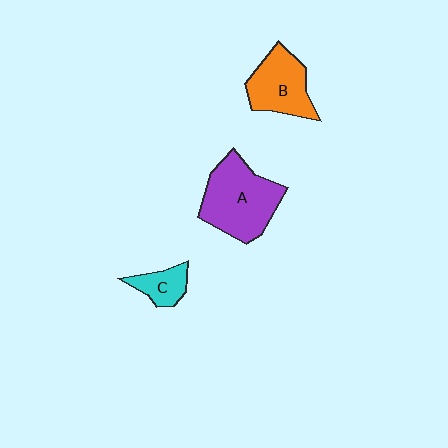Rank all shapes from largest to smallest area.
From largest to smallest: A (purple), B (orange), C (cyan).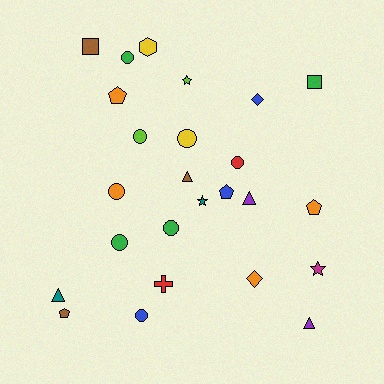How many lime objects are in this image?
There are 2 lime objects.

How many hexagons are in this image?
There is 1 hexagon.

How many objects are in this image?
There are 25 objects.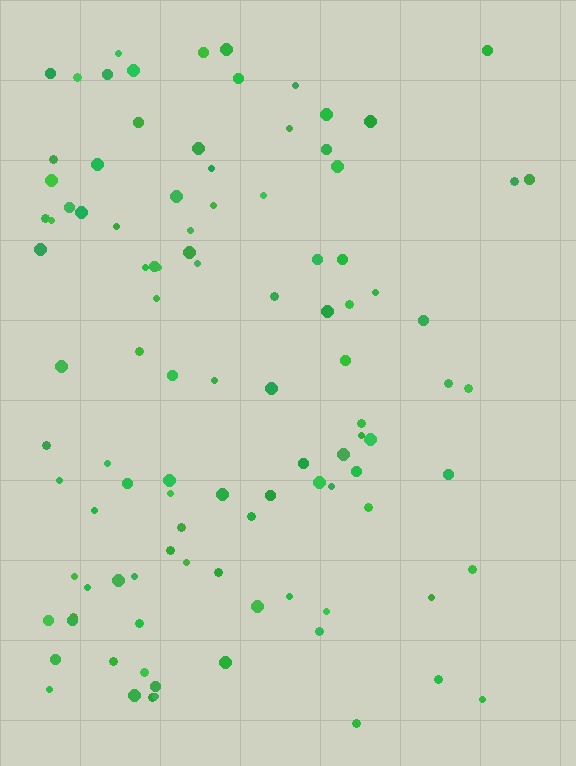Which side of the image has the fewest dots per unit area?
The right.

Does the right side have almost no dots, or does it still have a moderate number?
Still a moderate number, just noticeably fewer than the left.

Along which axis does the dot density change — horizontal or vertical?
Horizontal.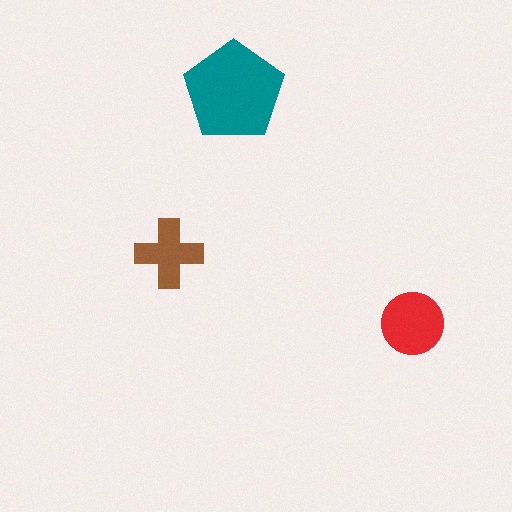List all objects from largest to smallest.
The teal pentagon, the red circle, the brown cross.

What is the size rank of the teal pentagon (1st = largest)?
1st.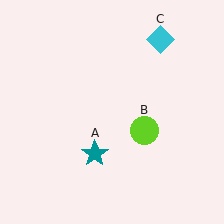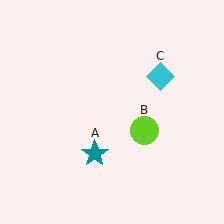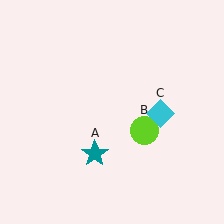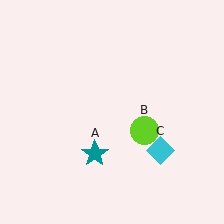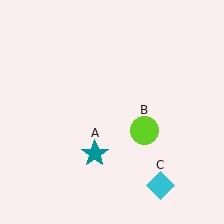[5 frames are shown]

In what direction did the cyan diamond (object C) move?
The cyan diamond (object C) moved down.